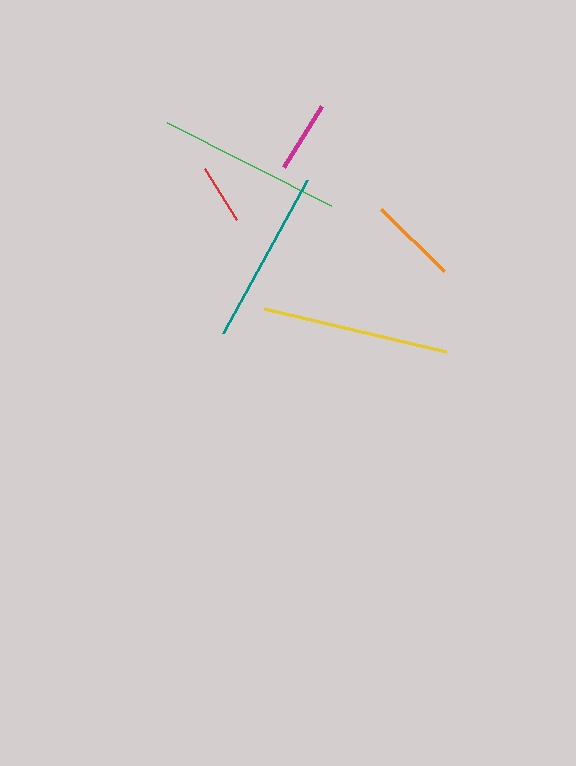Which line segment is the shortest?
The red line is the shortest at approximately 61 pixels.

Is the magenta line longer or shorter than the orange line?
The orange line is longer than the magenta line.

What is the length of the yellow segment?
The yellow segment is approximately 188 pixels long.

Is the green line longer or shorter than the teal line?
The green line is longer than the teal line.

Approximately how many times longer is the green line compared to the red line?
The green line is approximately 3.0 times the length of the red line.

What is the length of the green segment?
The green segment is approximately 184 pixels long.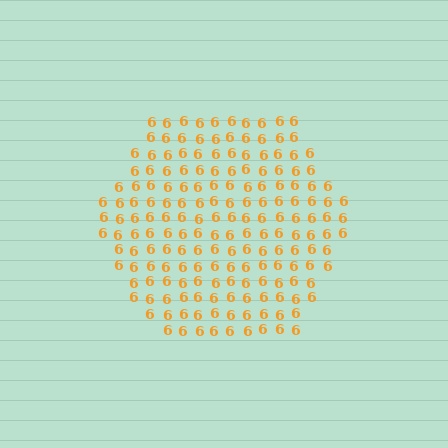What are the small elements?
The small elements are digit 6's.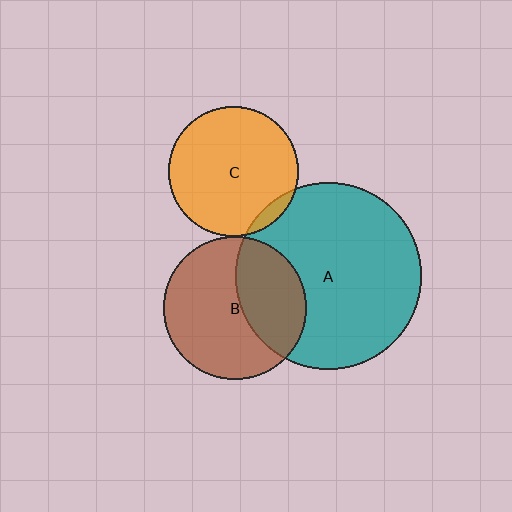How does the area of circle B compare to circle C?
Approximately 1.2 times.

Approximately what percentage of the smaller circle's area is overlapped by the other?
Approximately 5%.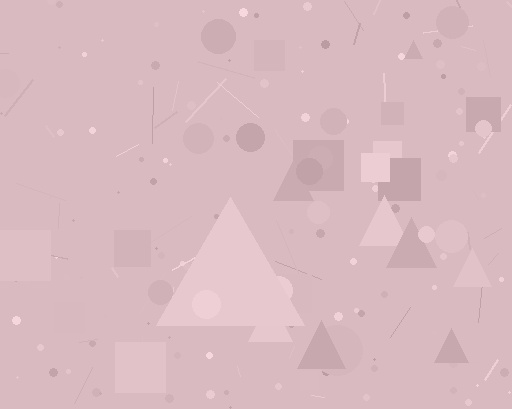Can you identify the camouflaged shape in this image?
The camouflaged shape is a triangle.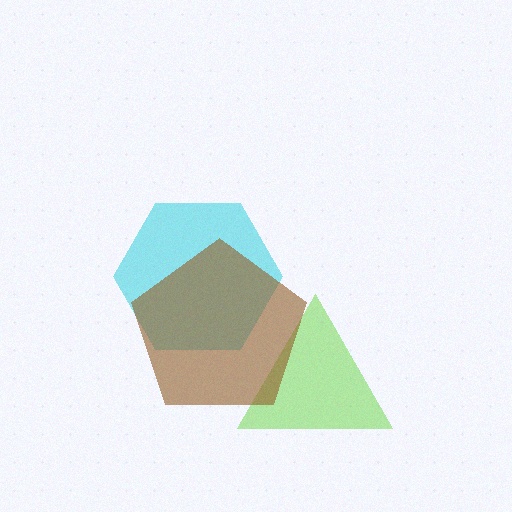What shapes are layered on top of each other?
The layered shapes are: a lime triangle, a cyan hexagon, a brown pentagon.